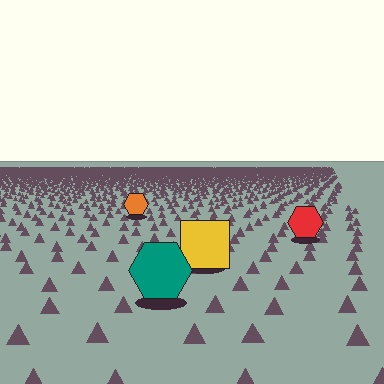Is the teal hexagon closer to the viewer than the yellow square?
Yes. The teal hexagon is closer — you can tell from the texture gradient: the ground texture is coarser near it.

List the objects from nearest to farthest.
From nearest to farthest: the teal hexagon, the yellow square, the red hexagon, the orange hexagon.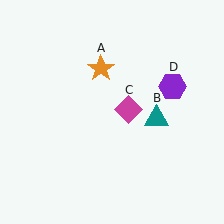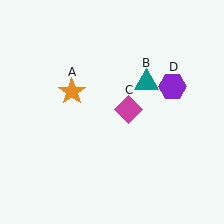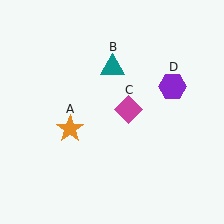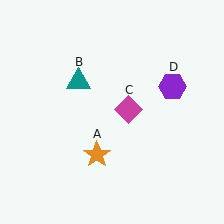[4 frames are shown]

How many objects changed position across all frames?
2 objects changed position: orange star (object A), teal triangle (object B).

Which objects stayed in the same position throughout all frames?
Magenta diamond (object C) and purple hexagon (object D) remained stationary.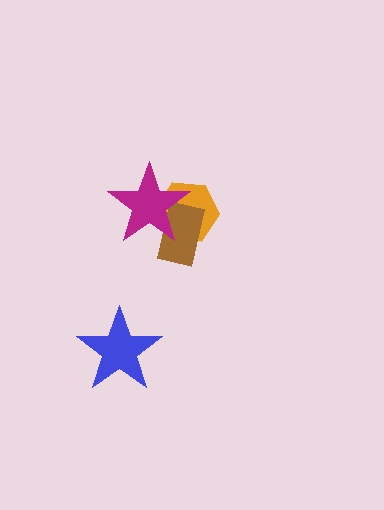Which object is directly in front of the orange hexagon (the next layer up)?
The brown rectangle is directly in front of the orange hexagon.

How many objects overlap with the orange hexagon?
2 objects overlap with the orange hexagon.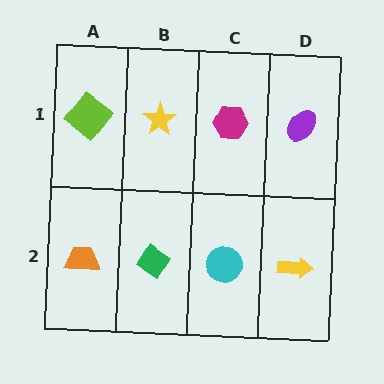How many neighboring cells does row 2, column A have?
2.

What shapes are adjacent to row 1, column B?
A green diamond (row 2, column B), a lime diamond (row 1, column A), a magenta hexagon (row 1, column C).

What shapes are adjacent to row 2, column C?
A magenta hexagon (row 1, column C), a green diamond (row 2, column B), a yellow arrow (row 2, column D).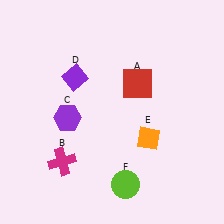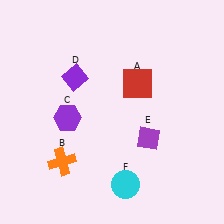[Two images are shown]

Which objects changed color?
B changed from magenta to orange. E changed from orange to purple. F changed from lime to cyan.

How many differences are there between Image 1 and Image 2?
There are 3 differences between the two images.